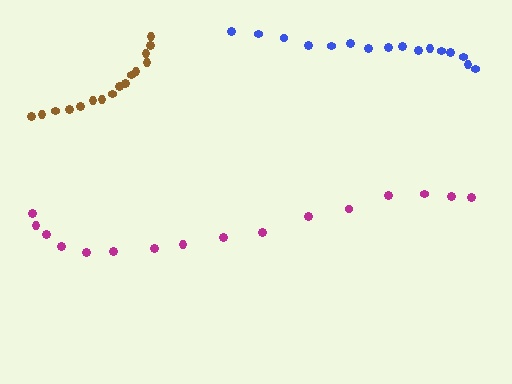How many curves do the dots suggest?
There are 3 distinct paths.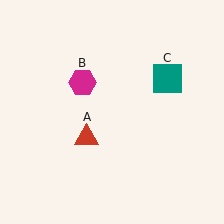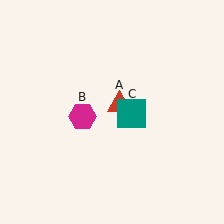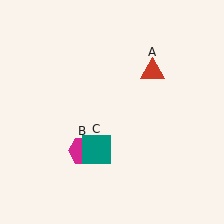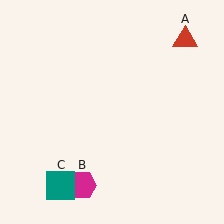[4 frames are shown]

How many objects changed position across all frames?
3 objects changed position: red triangle (object A), magenta hexagon (object B), teal square (object C).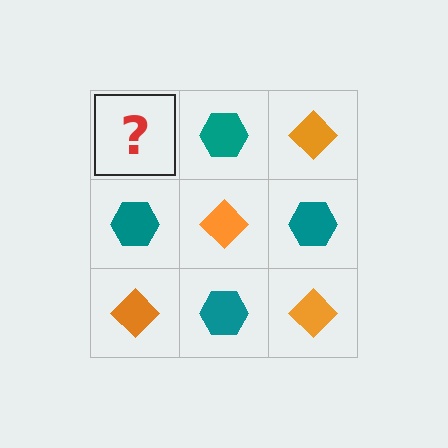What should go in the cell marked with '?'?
The missing cell should contain an orange diamond.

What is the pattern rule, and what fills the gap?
The rule is that it alternates orange diamond and teal hexagon in a checkerboard pattern. The gap should be filled with an orange diamond.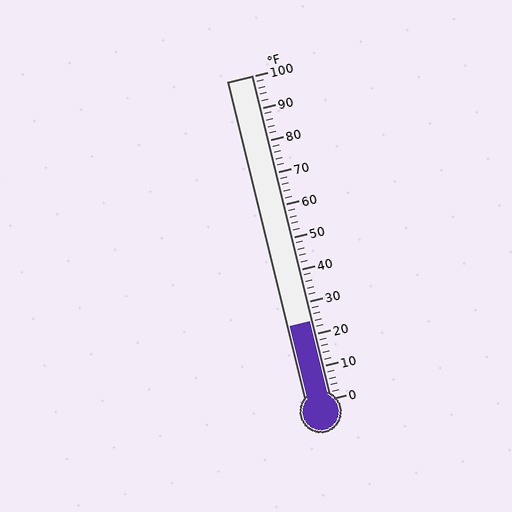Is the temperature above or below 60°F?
The temperature is below 60°F.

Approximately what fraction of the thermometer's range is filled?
The thermometer is filled to approximately 25% of its range.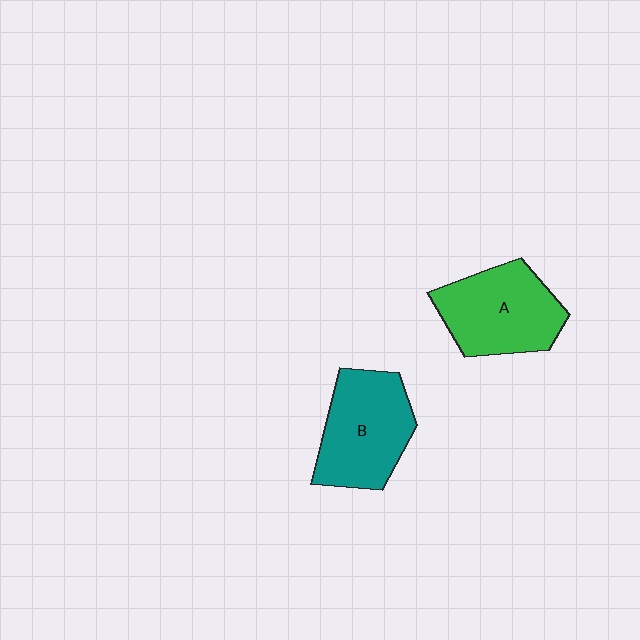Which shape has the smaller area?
Shape A (green).